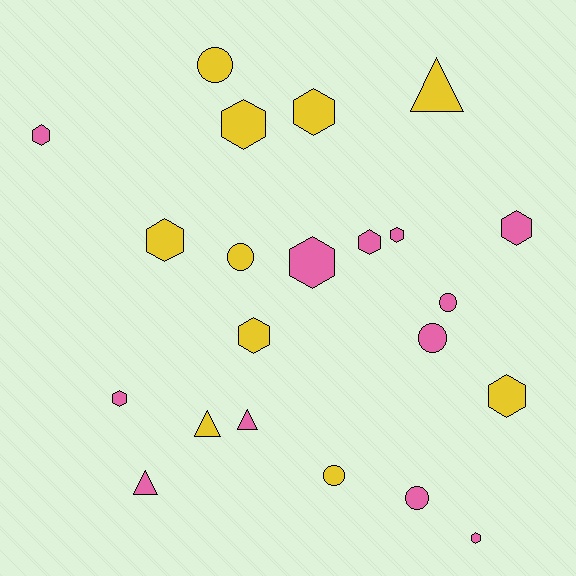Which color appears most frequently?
Pink, with 12 objects.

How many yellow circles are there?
There are 3 yellow circles.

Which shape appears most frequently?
Hexagon, with 12 objects.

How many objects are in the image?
There are 22 objects.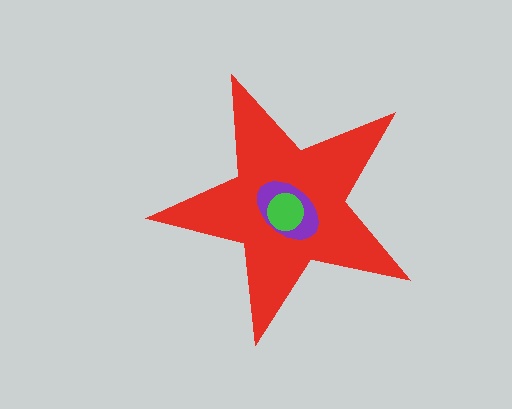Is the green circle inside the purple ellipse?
Yes.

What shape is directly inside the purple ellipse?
The green circle.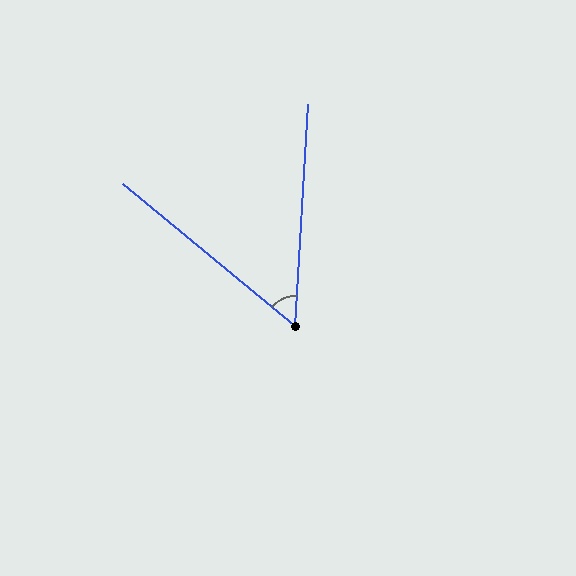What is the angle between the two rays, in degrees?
Approximately 54 degrees.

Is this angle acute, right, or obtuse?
It is acute.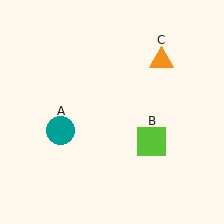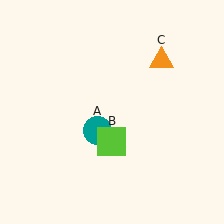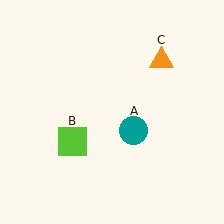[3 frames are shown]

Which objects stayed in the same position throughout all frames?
Orange triangle (object C) remained stationary.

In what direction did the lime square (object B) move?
The lime square (object B) moved left.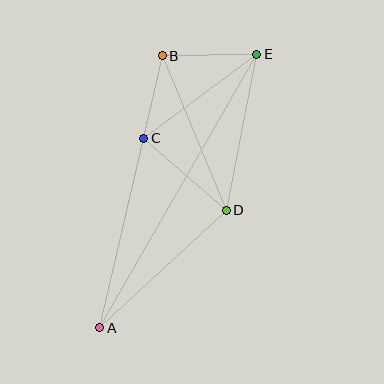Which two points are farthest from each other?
Points A and E are farthest from each other.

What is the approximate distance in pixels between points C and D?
The distance between C and D is approximately 110 pixels.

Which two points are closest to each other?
Points B and C are closest to each other.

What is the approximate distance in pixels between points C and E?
The distance between C and E is approximately 141 pixels.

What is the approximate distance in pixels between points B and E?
The distance between B and E is approximately 95 pixels.